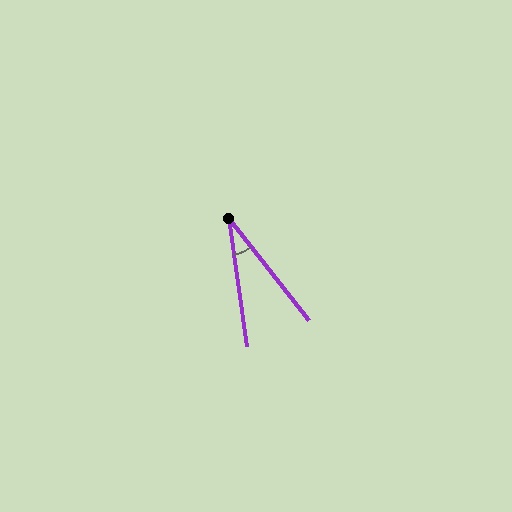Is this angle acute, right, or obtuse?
It is acute.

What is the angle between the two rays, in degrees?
Approximately 30 degrees.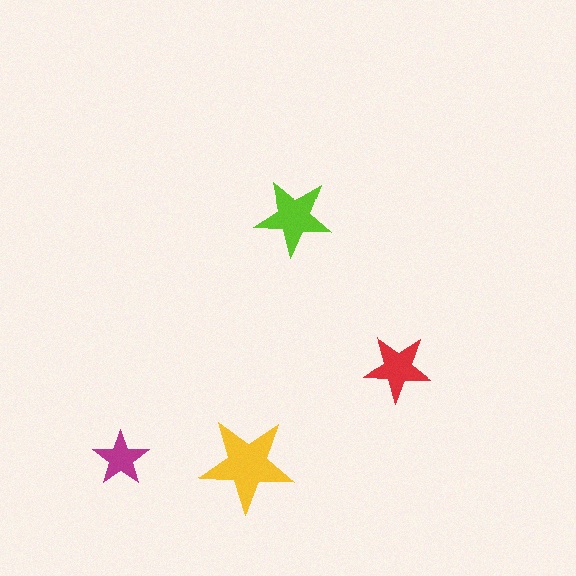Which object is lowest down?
The yellow star is bottommost.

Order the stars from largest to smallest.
the yellow one, the lime one, the red one, the magenta one.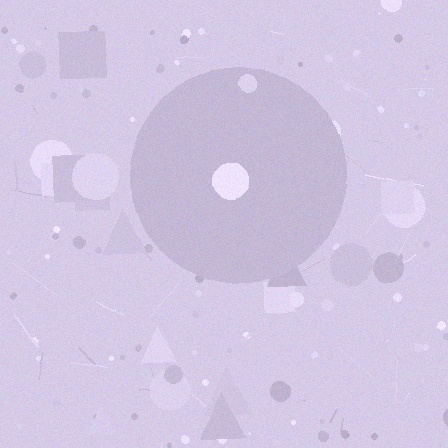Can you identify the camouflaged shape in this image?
The camouflaged shape is a circle.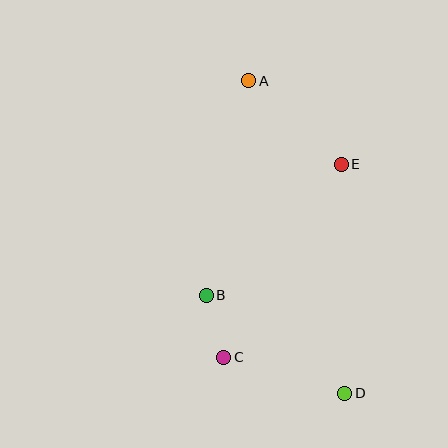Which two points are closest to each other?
Points B and C are closest to each other.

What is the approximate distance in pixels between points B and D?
The distance between B and D is approximately 170 pixels.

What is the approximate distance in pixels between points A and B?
The distance between A and B is approximately 219 pixels.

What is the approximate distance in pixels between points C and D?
The distance between C and D is approximately 126 pixels.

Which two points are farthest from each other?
Points A and D are farthest from each other.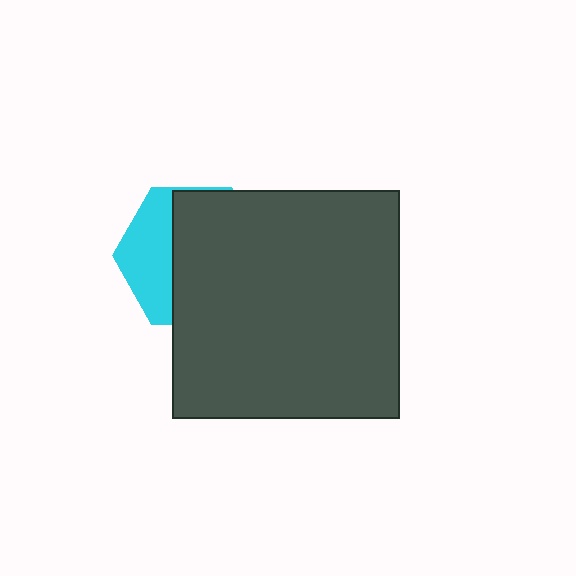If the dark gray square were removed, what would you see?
You would see the complete cyan hexagon.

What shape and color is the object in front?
The object in front is a dark gray square.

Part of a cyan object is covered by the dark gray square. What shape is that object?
It is a hexagon.